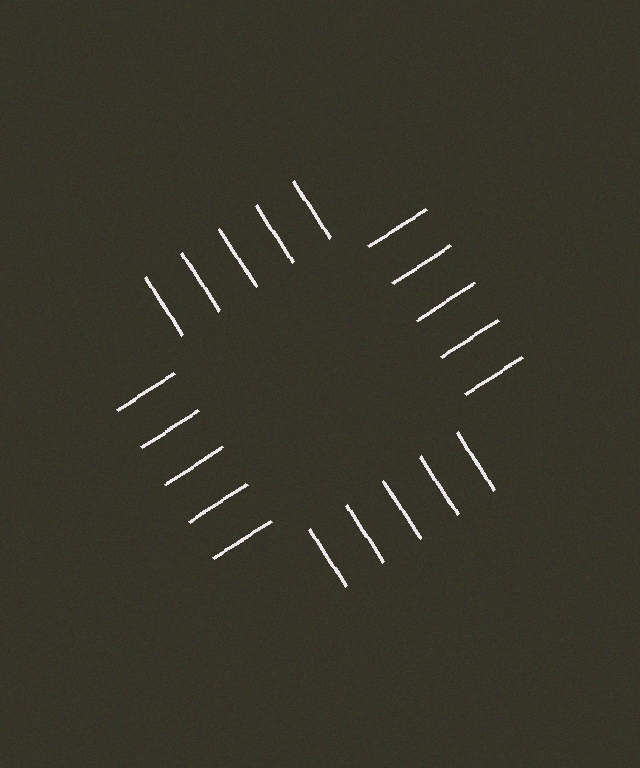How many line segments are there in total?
20 — 5 along each of the 4 edges.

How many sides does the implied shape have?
4 sides — the line-ends trace a square.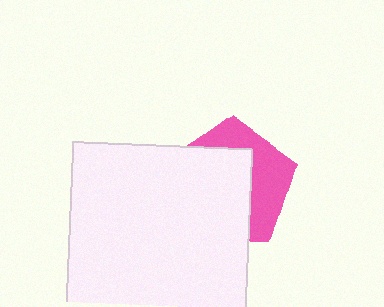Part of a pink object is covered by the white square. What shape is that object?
It is a pentagon.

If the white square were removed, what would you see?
You would see the complete pink pentagon.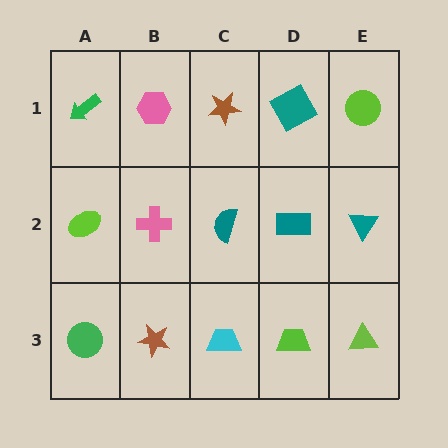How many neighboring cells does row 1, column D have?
3.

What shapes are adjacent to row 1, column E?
A teal triangle (row 2, column E), a teal square (row 1, column D).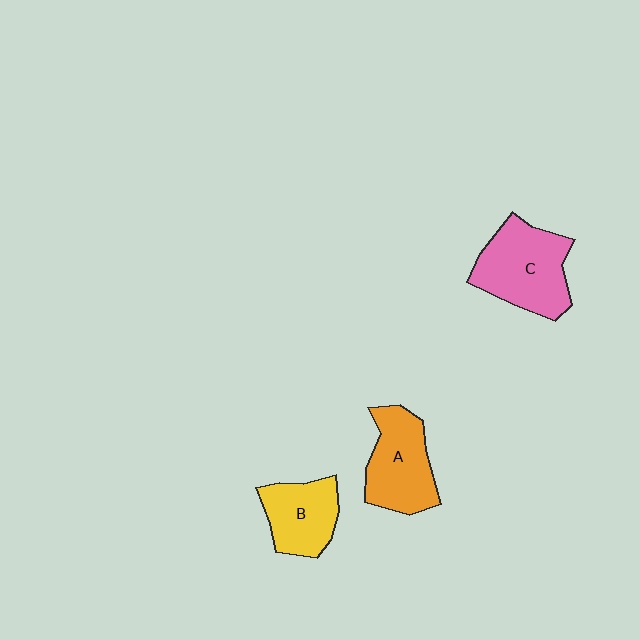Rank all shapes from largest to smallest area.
From largest to smallest: C (pink), A (orange), B (yellow).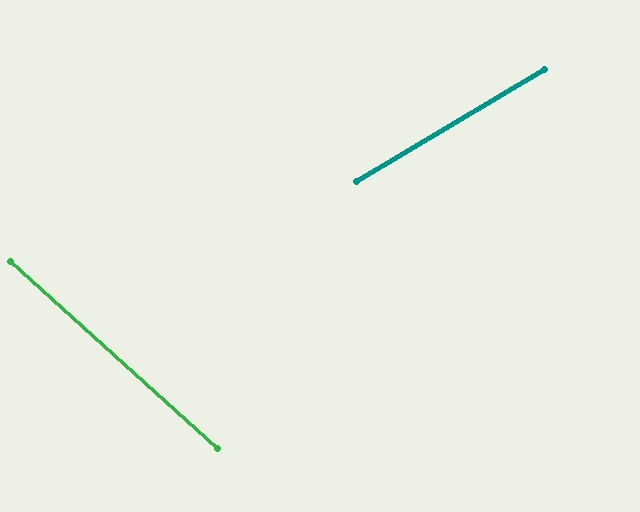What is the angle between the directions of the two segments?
Approximately 73 degrees.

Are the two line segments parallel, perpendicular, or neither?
Neither parallel nor perpendicular — they differ by about 73°.